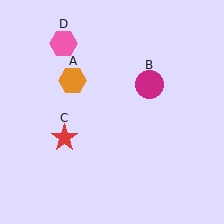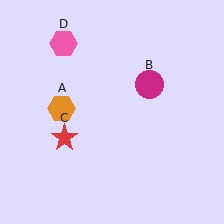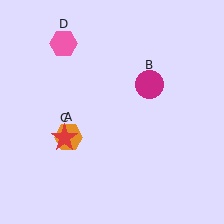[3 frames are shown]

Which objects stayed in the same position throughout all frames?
Magenta circle (object B) and red star (object C) and pink hexagon (object D) remained stationary.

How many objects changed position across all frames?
1 object changed position: orange hexagon (object A).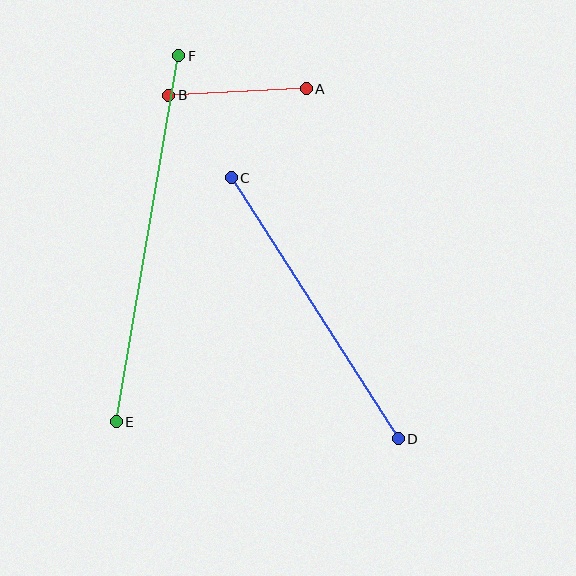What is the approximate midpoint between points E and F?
The midpoint is at approximately (147, 239) pixels.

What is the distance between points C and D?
The distance is approximately 310 pixels.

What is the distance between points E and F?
The distance is approximately 371 pixels.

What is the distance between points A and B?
The distance is approximately 138 pixels.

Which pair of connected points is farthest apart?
Points E and F are farthest apart.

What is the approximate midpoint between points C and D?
The midpoint is at approximately (315, 308) pixels.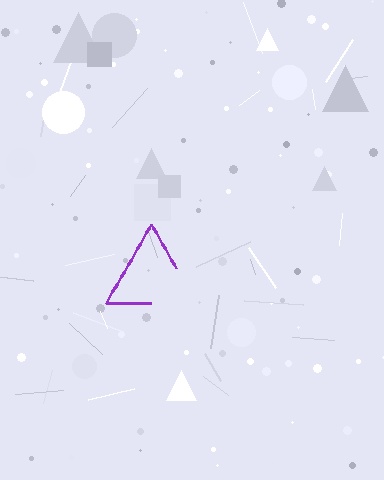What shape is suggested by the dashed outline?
The dashed outline suggests a triangle.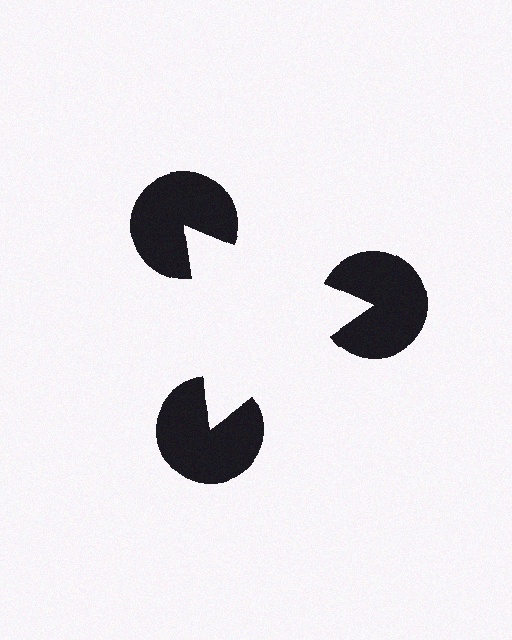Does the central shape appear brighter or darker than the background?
It typically appears slightly brighter than the background, even though no actual brightness change is drawn.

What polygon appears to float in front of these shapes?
An illusory triangle — its edges are inferred from the aligned wedge cuts in the pac-man discs, not physically drawn.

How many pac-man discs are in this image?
There are 3 — one at each vertex of the illusory triangle.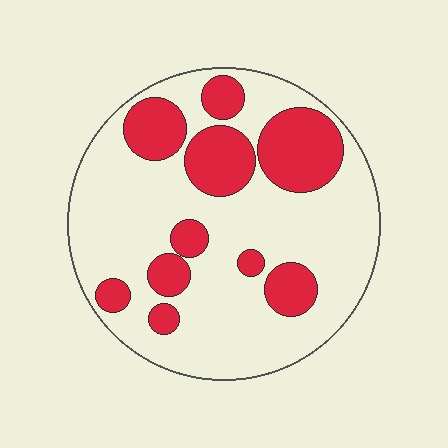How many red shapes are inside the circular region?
10.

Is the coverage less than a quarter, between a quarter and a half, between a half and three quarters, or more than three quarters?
Between a quarter and a half.